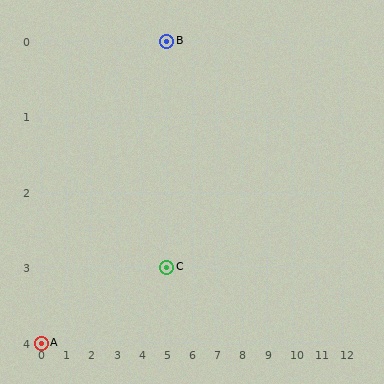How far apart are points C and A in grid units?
Points C and A are 5 columns and 1 row apart (about 5.1 grid units diagonally).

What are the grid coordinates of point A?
Point A is at grid coordinates (0, 4).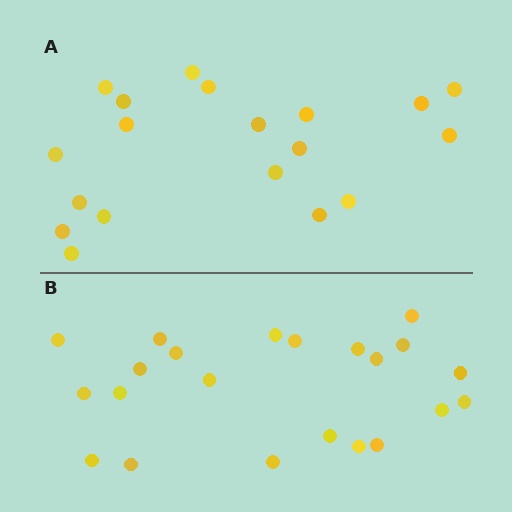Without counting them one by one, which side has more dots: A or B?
Region B (the bottom region) has more dots.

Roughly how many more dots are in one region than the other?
Region B has just a few more — roughly 2 or 3 more dots than region A.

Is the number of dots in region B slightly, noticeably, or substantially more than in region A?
Region B has only slightly more — the two regions are fairly close. The ratio is roughly 1.2 to 1.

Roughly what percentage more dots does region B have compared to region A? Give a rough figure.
About 15% more.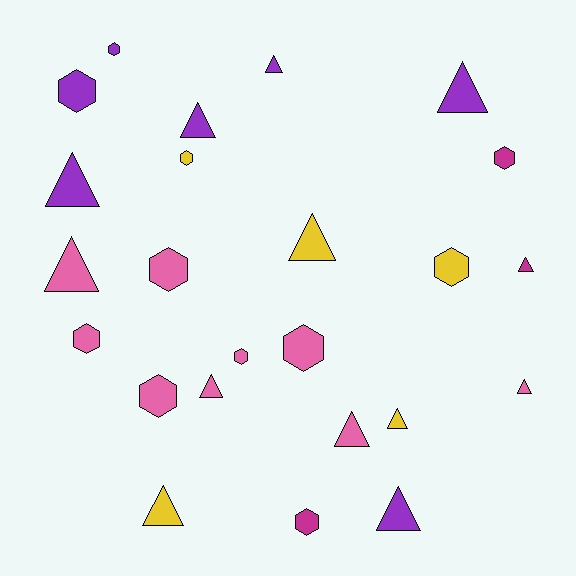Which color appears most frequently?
Pink, with 9 objects.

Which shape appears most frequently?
Triangle, with 13 objects.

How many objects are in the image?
There are 24 objects.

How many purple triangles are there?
There are 5 purple triangles.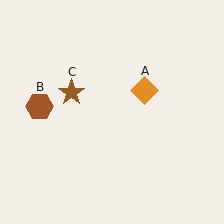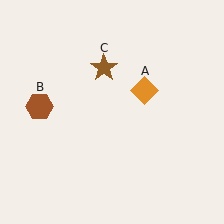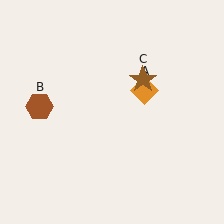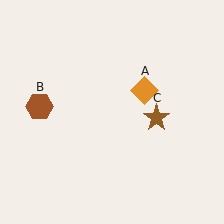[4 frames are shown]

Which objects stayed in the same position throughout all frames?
Orange diamond (object A) and brown hexagon (object B) remained stationary.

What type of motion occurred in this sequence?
The brown star (object C) rotated clockwise around the center of the scene.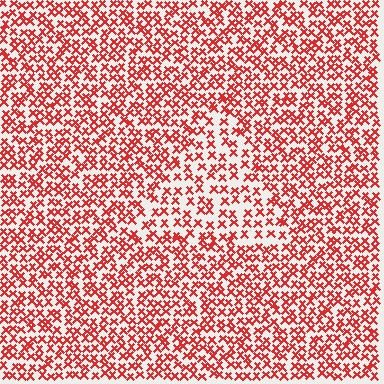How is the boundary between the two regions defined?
The boundary is defined by a change in element density (approximately 1.6x ratio). All elements are the same color, size, and shape.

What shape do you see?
I see a triangle.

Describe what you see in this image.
The image contains small red elements arranged at two different densities. A triangle-shaped region is visible where the elements are less densely packed than the surrounding area.